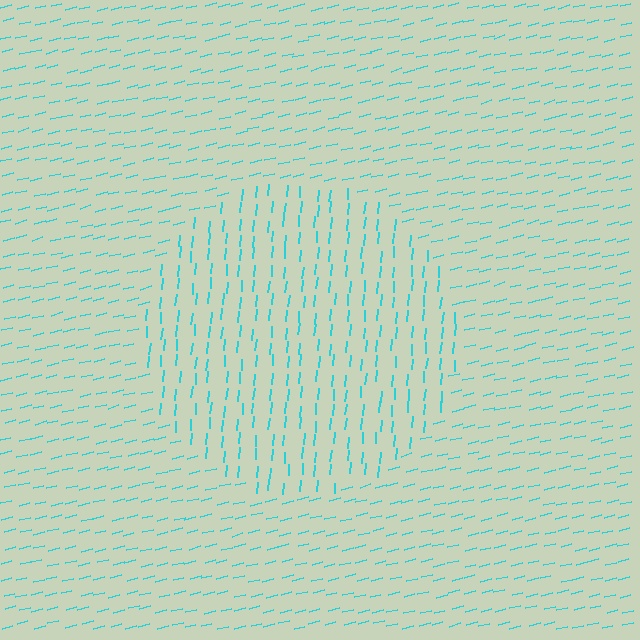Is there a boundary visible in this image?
Yes, there is a texture boundary formed by a change in line orientation.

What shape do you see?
I see a circle.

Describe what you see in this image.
The image is filled with small cyan line segments. A circle region in the image has lines oriented differently from the surrounding lines, creating a visible texture boundary.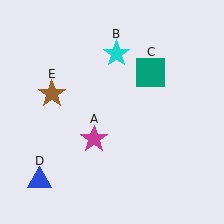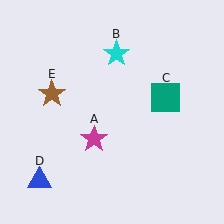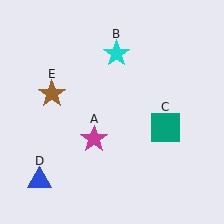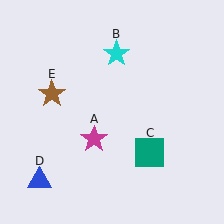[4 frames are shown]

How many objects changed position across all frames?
1 object changed position: teal square (object C).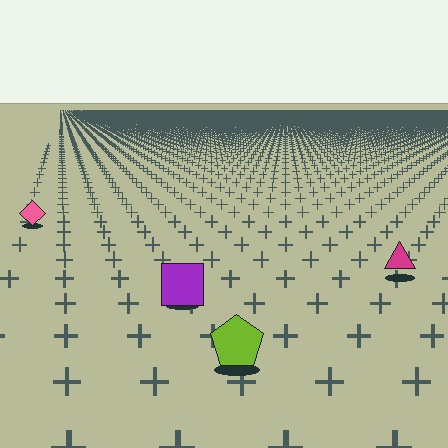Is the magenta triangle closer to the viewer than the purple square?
No. The purple square is closer — you can tell from the texture gradient: the ground texture is coarser near it.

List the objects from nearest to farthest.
From nearest to farthest: the lime pentagon, the purple square, the magenta triangle, the pink diamond.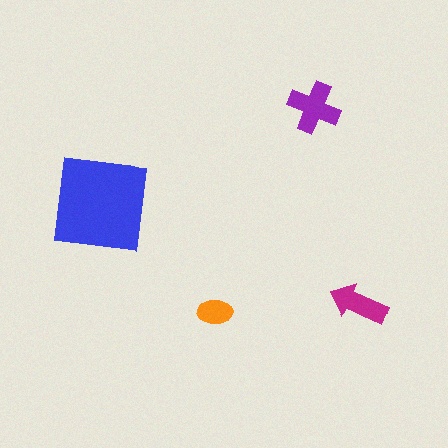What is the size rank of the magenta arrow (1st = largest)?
3rd.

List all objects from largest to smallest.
The blue square, the purple cross, the magenta arrow, the orange ellipse.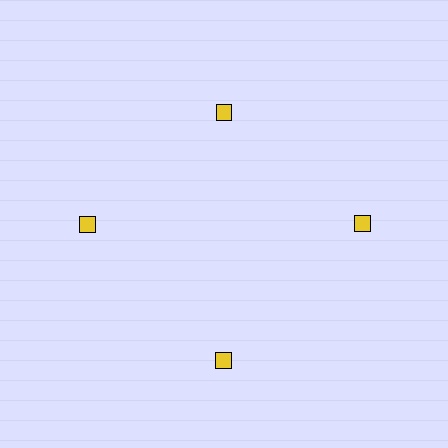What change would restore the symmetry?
The symmetry would be restored by moving it outward, back onto the ring so that all 4 diamonds sit at equal angles and equal distance from the center.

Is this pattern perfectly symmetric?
No. The 4 yellow diamonds are arranged in a ring, but one element near the 12 o'clock position is pulled inward toward the center, breaking the 4-fold rotational symmetry.